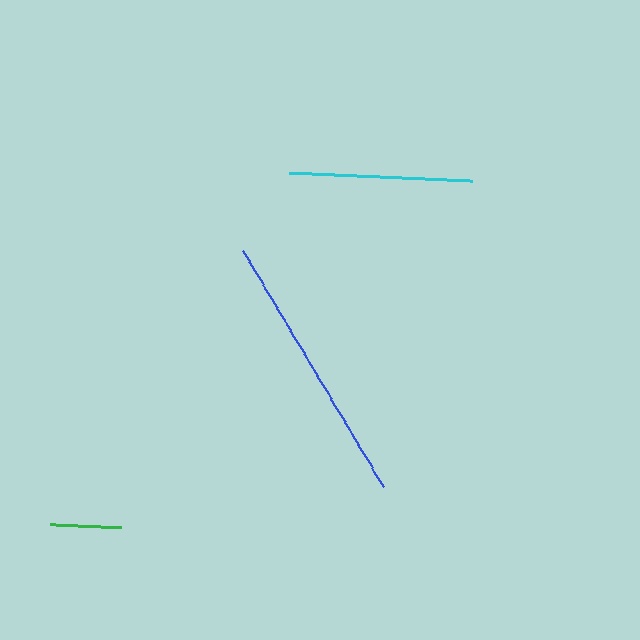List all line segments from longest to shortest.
From longest to shortest: blue, cyan, green.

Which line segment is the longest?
The blue line is the longest at approximately 276 pixels.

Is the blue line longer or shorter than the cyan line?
The blue line is longer than the cyan line.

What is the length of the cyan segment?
The cyan segment is approximately 183 pixels long.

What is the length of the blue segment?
The blue segment is approximately 276 pixels long.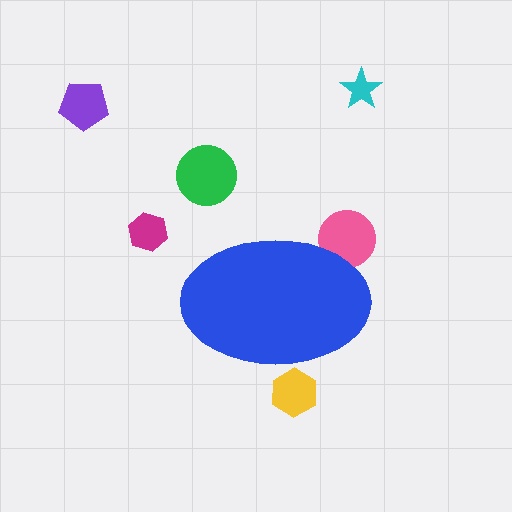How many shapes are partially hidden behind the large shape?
2 shapes are partially hidden.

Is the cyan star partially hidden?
No, the cyan star is fully visible.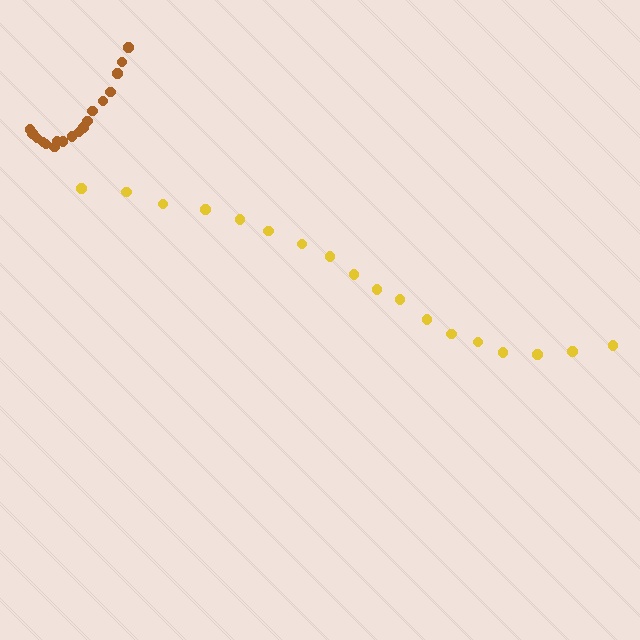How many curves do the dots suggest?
There are 2 distinct paths.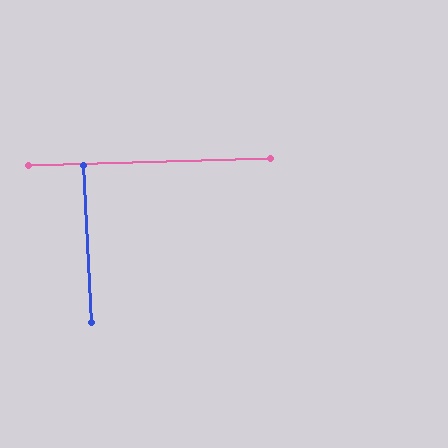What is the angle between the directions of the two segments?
Approximately 89 degrees.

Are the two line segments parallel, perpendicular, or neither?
Perpendicular — they meet at approximately 89°.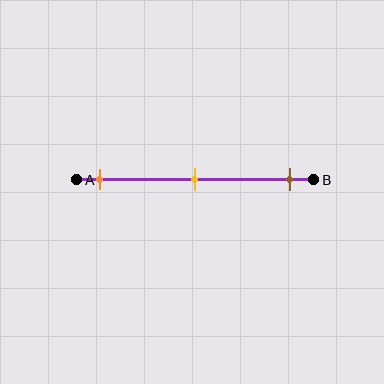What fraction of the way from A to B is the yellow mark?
The yellow mark is approximately 50% (0.5) of the way from A to B.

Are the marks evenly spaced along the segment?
Yes, the marks are approximately evenly spaced.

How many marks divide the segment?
There are 3 marks dividing the segment.